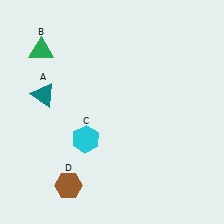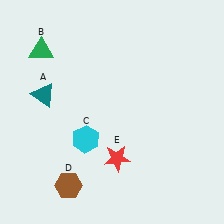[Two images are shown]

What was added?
A red star (E) was added in Image 2.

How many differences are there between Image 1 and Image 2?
There is 1 difference between the two images.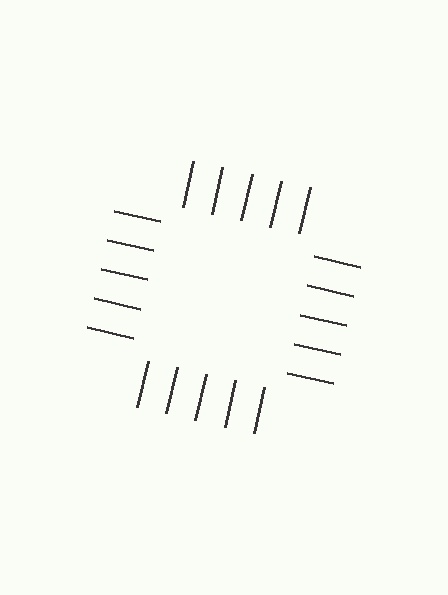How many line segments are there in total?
20 — 5 along each of the 4 edges.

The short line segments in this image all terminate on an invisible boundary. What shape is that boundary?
An illusory square — the line segments terminate on its edges but no continuous stroke is drawn.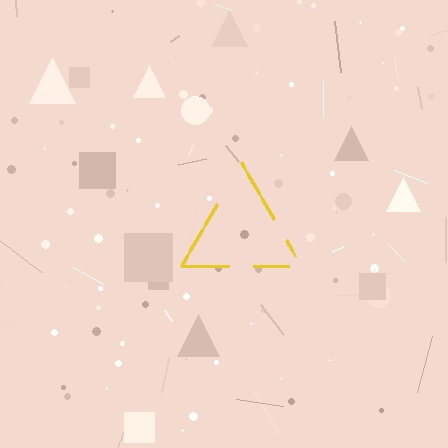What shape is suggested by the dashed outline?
The dashed outline suggests a triangle.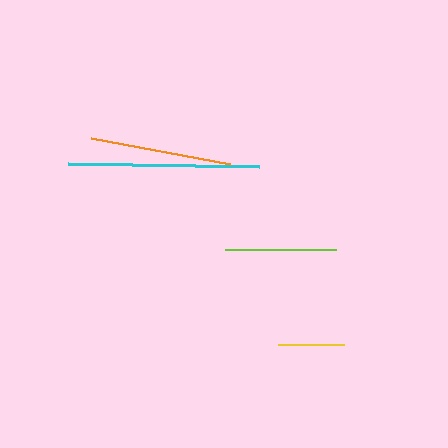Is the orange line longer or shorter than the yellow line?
The orange line is longer than the yellow line.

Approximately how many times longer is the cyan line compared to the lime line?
The cyan line is approximately 1.7 times the length of the lime line.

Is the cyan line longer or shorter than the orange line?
The cyan line is longer than the orange line.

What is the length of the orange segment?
The orange segment is approximately 142 pixels long.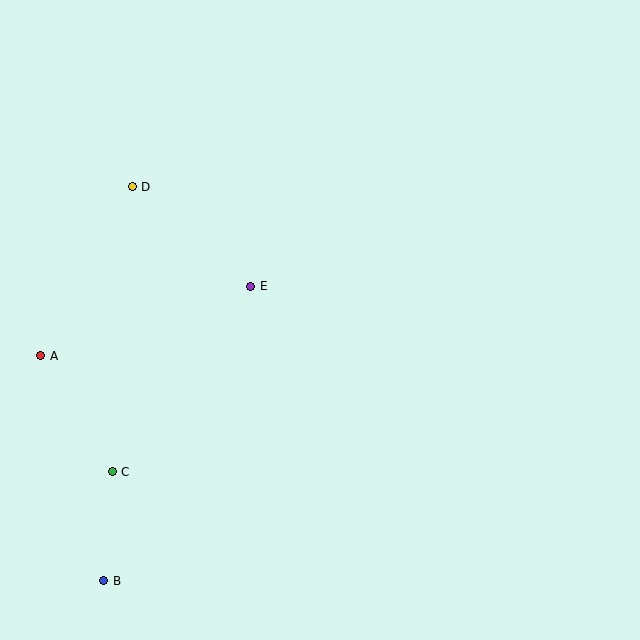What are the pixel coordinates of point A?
Point A is at (41, 356).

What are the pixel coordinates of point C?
Point C is at (112, 472).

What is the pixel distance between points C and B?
The distance between C and B is 109 pixels.